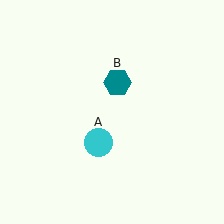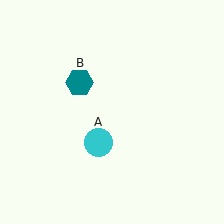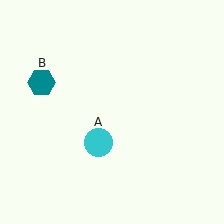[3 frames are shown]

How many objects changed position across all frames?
1 object changed position: teal hexagon (object B).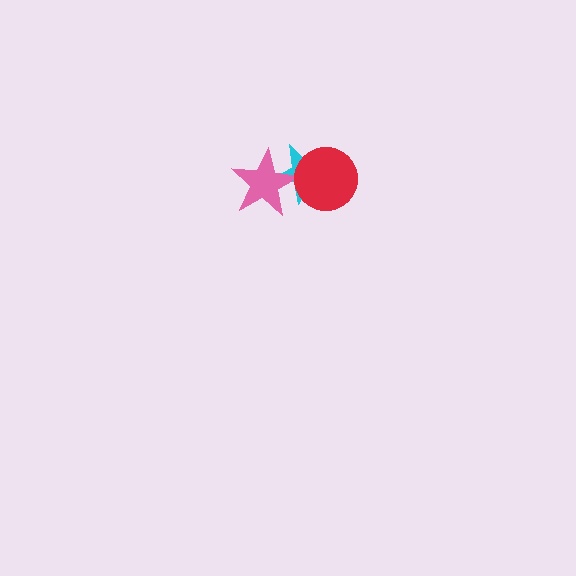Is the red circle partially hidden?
No, no other shape covers it.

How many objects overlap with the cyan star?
2 objects overlap with the cyan star.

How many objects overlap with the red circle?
1 object overlaps with the red circle.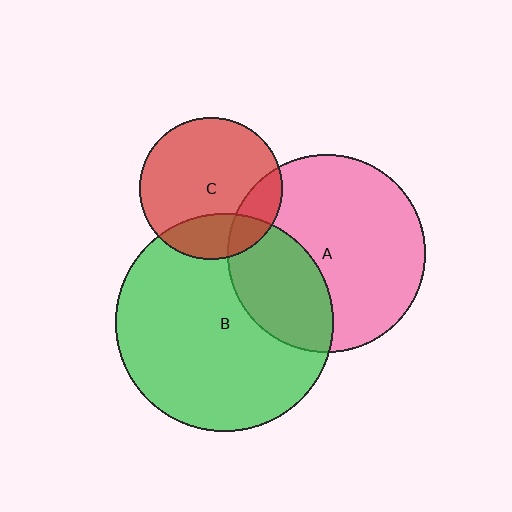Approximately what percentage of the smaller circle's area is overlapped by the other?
Approximately 30%.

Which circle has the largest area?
Circle B (green).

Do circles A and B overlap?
Yes.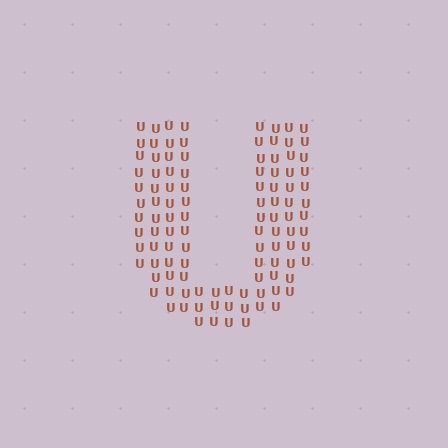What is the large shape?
The large shape is the letter U.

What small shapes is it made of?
It is made of small letter U's.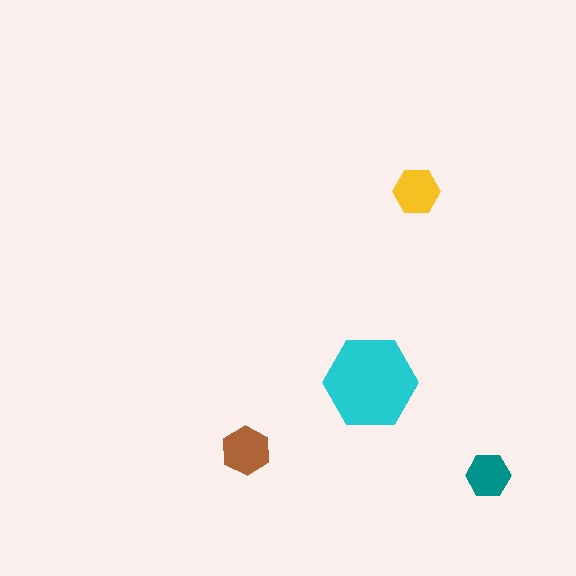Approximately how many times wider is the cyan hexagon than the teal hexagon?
About 2 times wider.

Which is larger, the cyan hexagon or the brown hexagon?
The cyan one.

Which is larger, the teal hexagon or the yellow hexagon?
The yellow one.